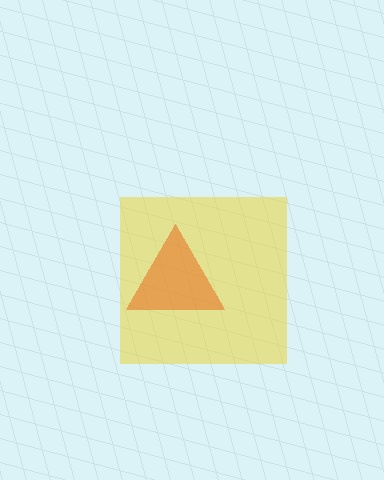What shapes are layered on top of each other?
The layered shapes are: a red triangle, a yellow square.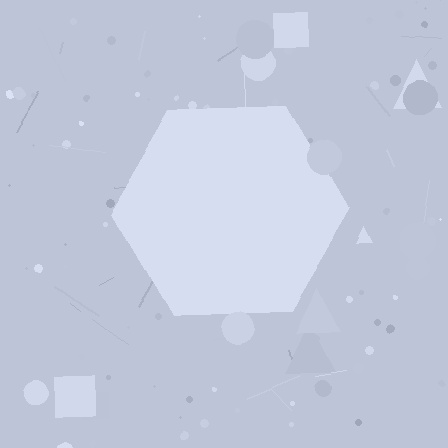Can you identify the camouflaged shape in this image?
The camouflaged shape is a hexagon.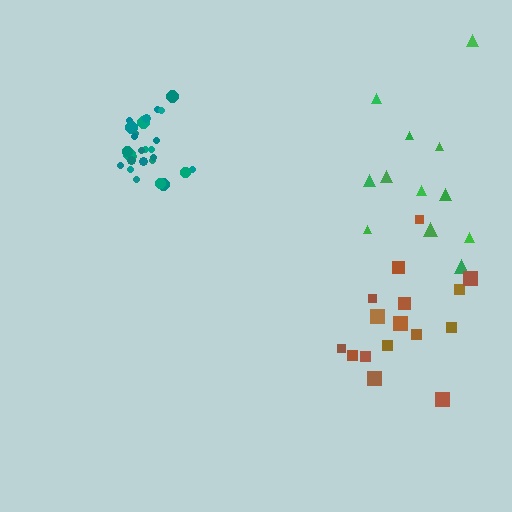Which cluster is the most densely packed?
Teal.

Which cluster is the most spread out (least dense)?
Green.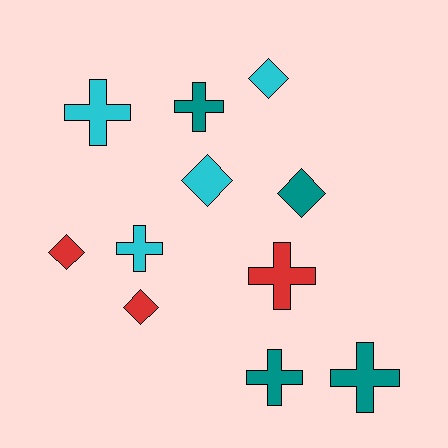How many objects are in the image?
There are 11 objects.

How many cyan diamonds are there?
There are 2 cyan diamonds.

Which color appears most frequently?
Cyan, with 4 objects.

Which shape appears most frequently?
Cross, with 6 objects.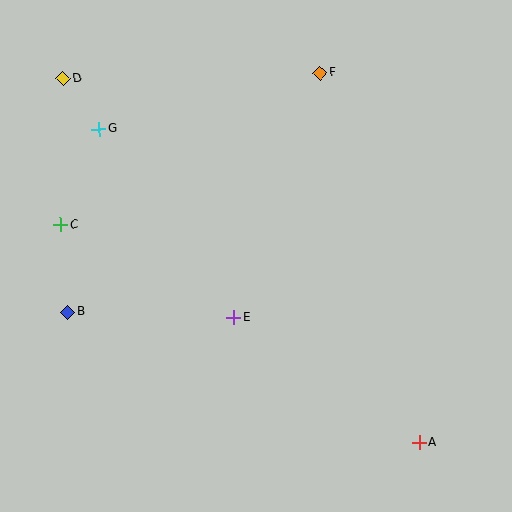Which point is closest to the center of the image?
Point E at (234, 318) is closest to the center.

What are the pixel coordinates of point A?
Point A is at (419, 443).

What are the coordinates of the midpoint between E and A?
The midpoint between E and A is at (327, 380).